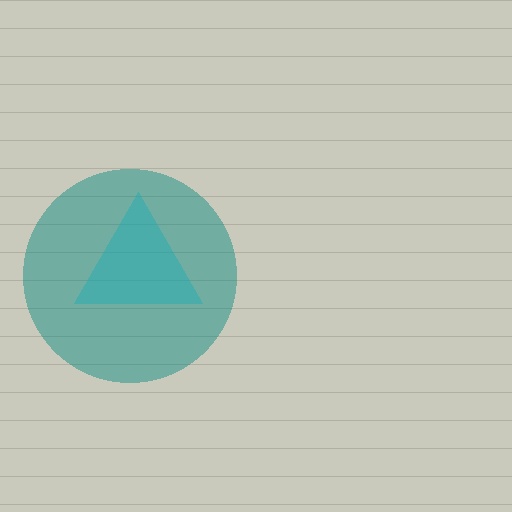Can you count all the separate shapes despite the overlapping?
Yes, there are 2 separate shapes.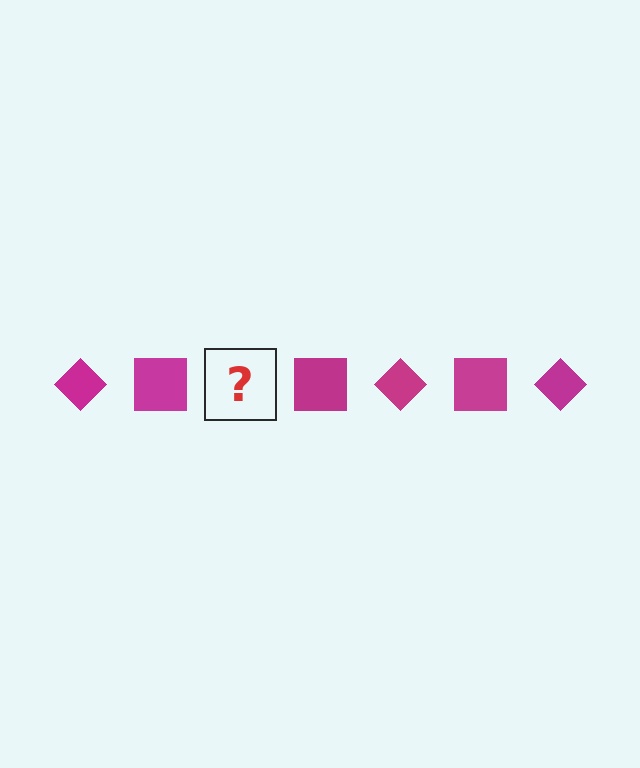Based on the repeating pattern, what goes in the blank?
The blank should be a magenta diamond.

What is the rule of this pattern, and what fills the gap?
The rule is that the pattern cycles through diamond, square shapes in magenta. The gap should be filled with a magenta diamond.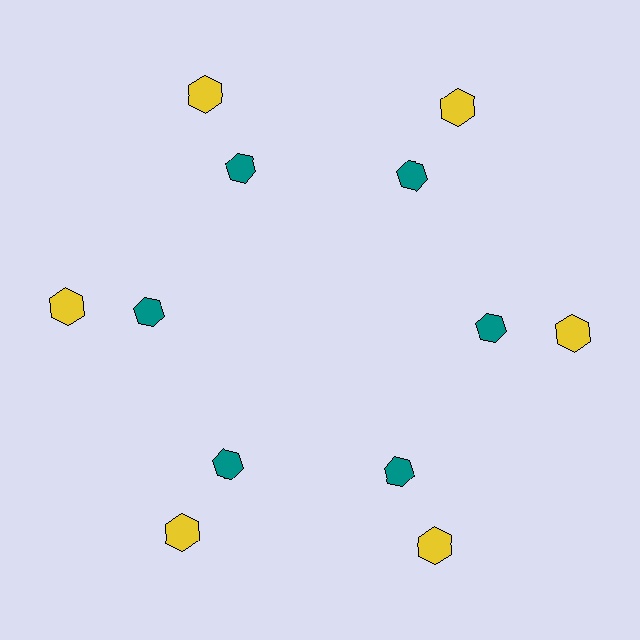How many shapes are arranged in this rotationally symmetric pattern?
There are 12 shapes, arranged in 6 groups of 2.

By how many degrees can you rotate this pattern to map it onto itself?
The pattern maps onto itself every 60 degrees of rotation.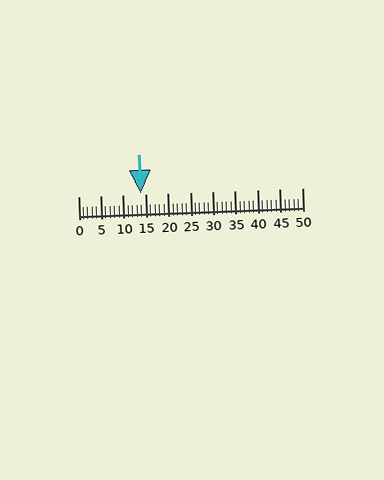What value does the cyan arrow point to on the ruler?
The cyan arrow points to approximately 14.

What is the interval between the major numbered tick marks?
The major tick marks are spaced 5 units apart.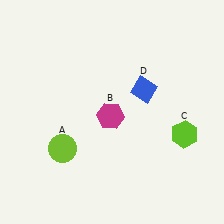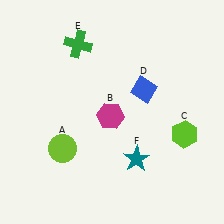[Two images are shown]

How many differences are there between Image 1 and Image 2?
There are 2 differences between the two images.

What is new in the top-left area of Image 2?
A green cross (E) was added in the top-left area of Image 2.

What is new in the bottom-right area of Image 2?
A teal star (F) was added in the bottom-right area of Image 2.